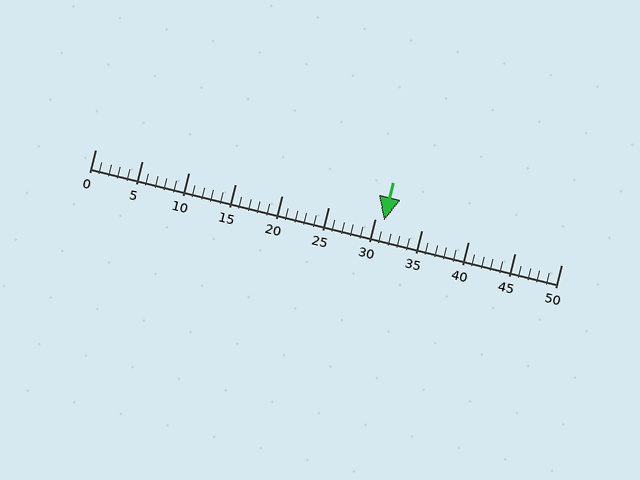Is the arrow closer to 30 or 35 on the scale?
The arrow is closer to 30.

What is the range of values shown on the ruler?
The ruler shows values from 0 to 50.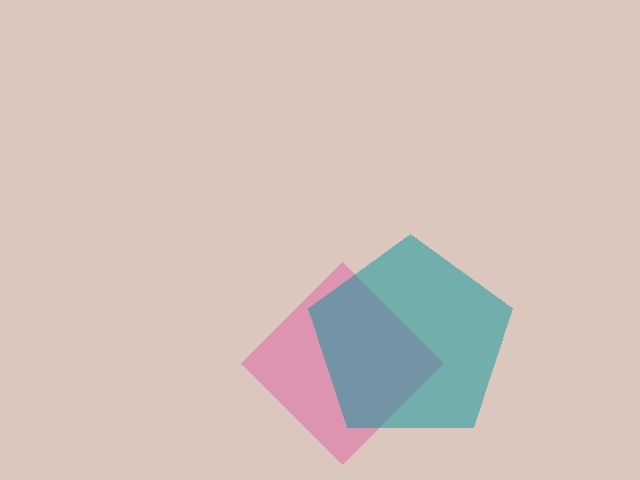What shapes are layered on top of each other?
The layered shapes are: a pink diamond, a teal pentagon.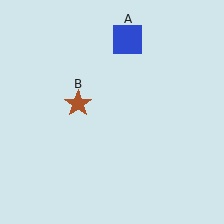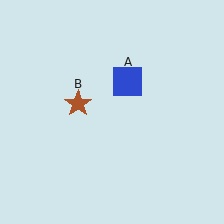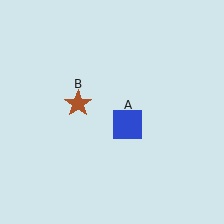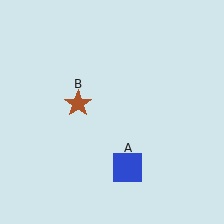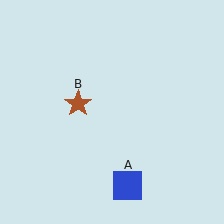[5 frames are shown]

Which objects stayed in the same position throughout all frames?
Brown star (object B) remained stationary.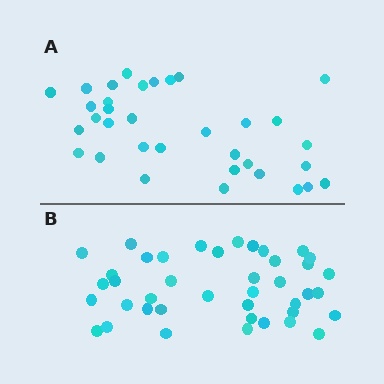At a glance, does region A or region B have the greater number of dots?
Region B (the bottom region) has more dots.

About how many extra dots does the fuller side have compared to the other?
Region B has roughly 8 or so more dots than region A.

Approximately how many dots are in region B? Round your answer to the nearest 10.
About 40 dots. (The exact count is 41, which rounds to 40.)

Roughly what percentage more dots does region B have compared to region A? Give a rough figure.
About 20% more.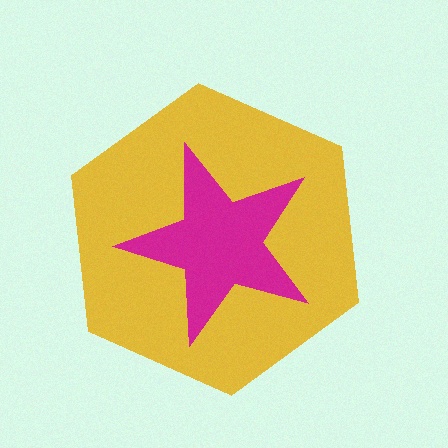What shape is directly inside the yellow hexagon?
The magenta star.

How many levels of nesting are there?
2.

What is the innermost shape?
The magenta star.